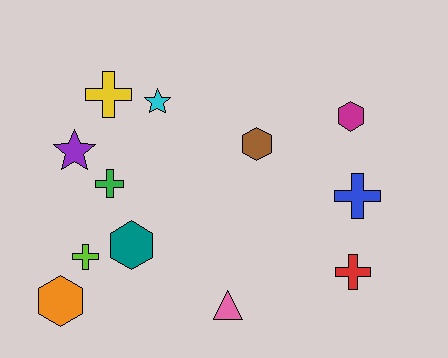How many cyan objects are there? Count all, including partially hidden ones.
There is 1 cyan object.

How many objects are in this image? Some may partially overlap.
There are 12 objects.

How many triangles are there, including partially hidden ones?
There is 1 triangle.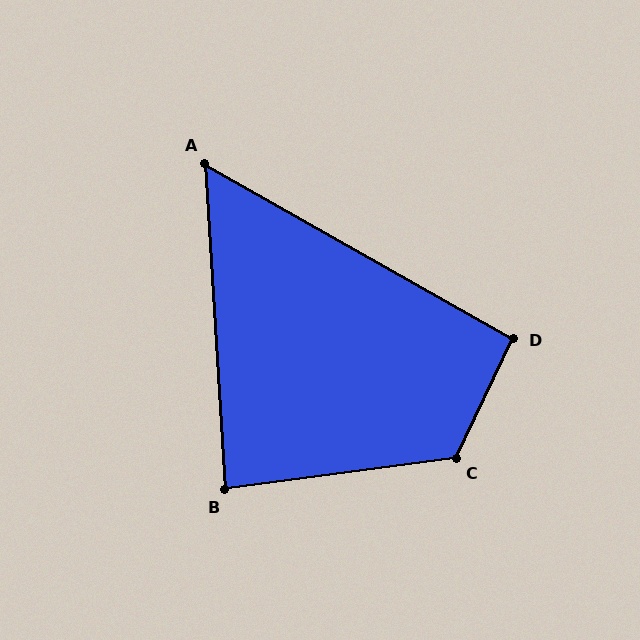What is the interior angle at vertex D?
Approximately 94 degrees (approximately right).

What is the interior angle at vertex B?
Approximately 86 degrees (approximately right).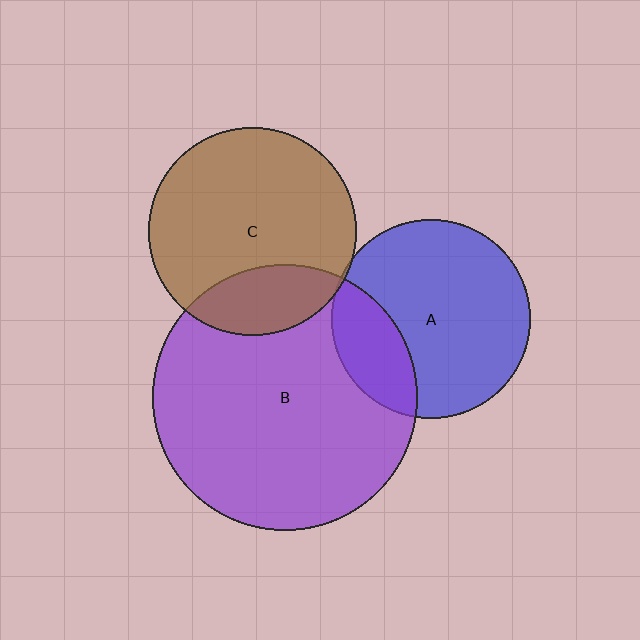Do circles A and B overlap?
Yes.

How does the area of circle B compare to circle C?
Approximately 1.6 times.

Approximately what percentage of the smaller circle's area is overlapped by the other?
Approximately 25%.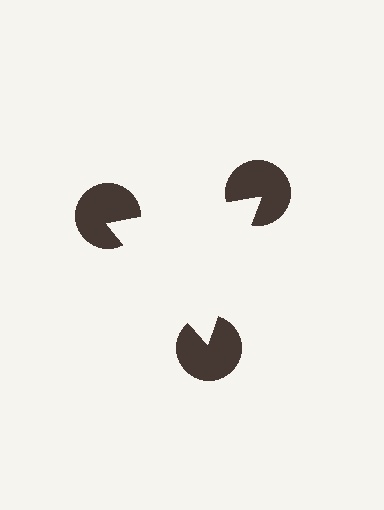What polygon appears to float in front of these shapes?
An illusory triangle — its edges are inferred from the aligned wedge cuts in the pac-man discs, not physically drawn.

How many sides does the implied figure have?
3 sides.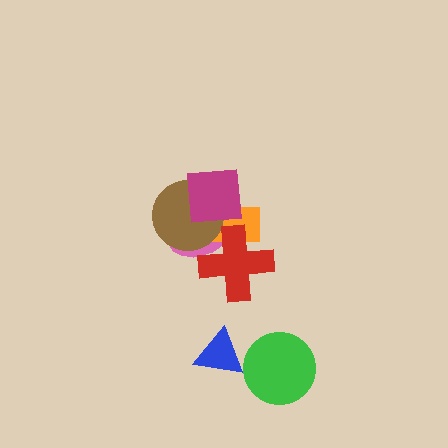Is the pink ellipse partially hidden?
Yes, it is partially covered by another shape.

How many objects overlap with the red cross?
2 objects overlap with the red cross.